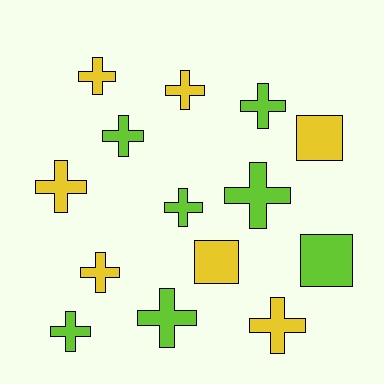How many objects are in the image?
There are 14 objects.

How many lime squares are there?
There is 1 lime square.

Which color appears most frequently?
Yellow, with 7 objects.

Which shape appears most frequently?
Cross, with 11 objects.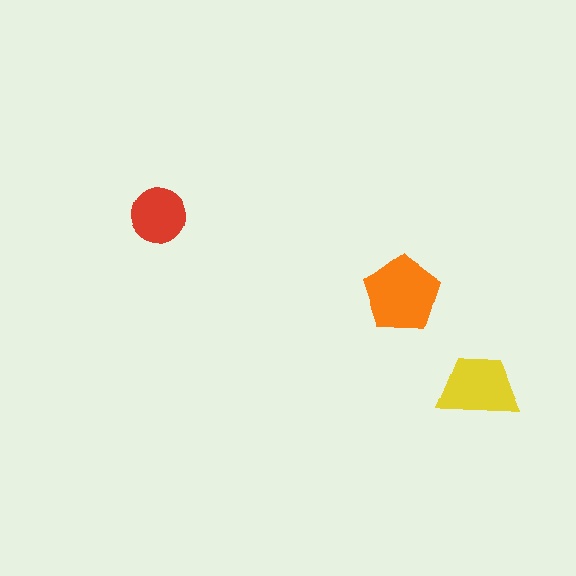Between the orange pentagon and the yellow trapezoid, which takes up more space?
The orange pentagon.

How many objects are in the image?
There are 3 objects in the image.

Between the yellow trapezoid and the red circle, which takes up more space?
The yellow trapezoid.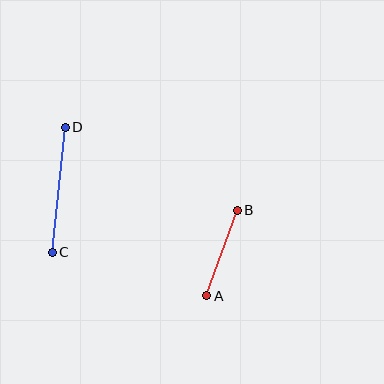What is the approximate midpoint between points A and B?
The midpoint is at approximately (222, 253) pixels.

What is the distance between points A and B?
The distance is approximately 90 pixels.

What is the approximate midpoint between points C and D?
The midpoint is at approximately (59, 190) pixels.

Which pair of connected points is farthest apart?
Points C and D are farthest apart.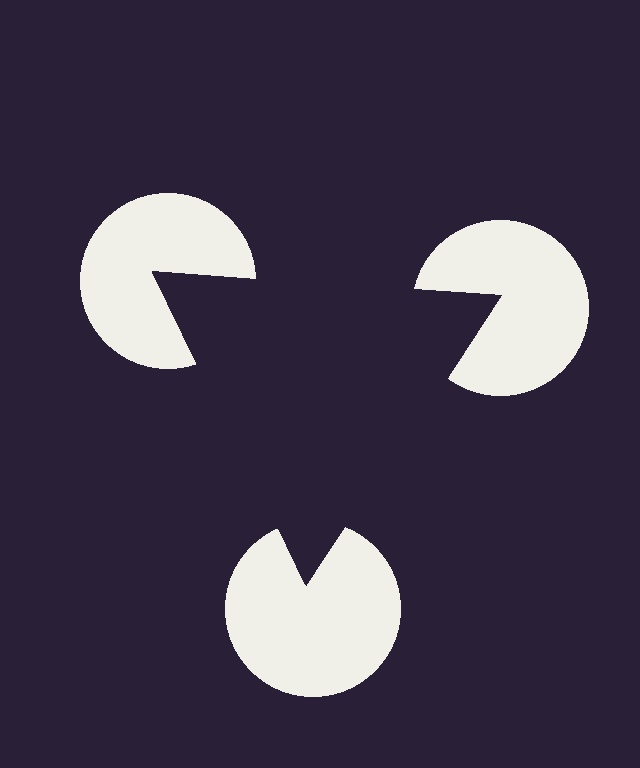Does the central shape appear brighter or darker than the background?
It typically appears slightly darker than the background, even though no actual brightness change is drawn.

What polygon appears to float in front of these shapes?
An illusory triangle — its edges are inferred from the aligned wedge cuts in the pac-man discs, not physically drawn.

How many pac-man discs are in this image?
There are 3 — one at each vertex of the illusory triangle.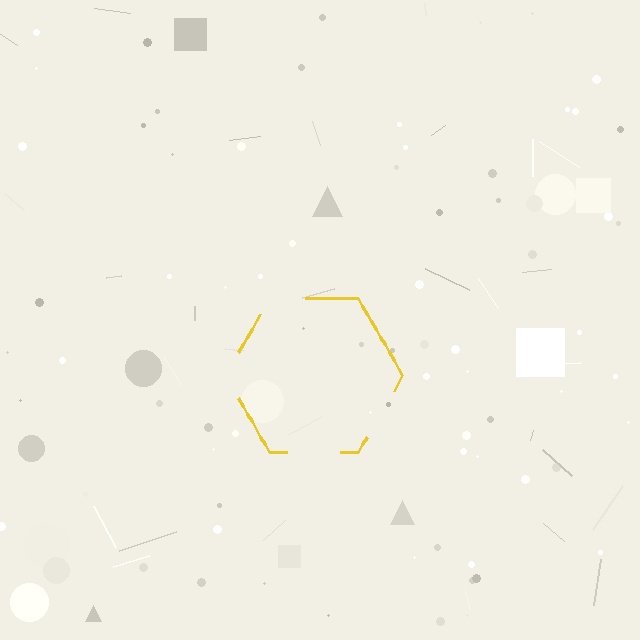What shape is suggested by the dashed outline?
The dashed outline suggests a hexagon.